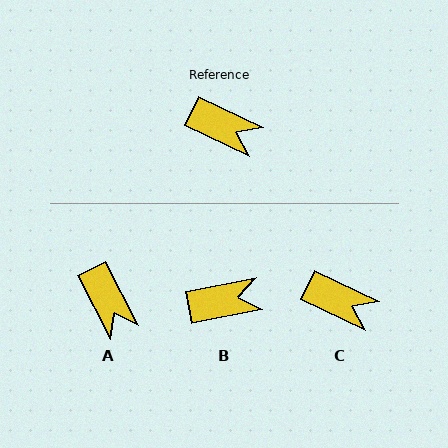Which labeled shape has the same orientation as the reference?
C.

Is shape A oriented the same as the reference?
No, it is off by about 37 degrees.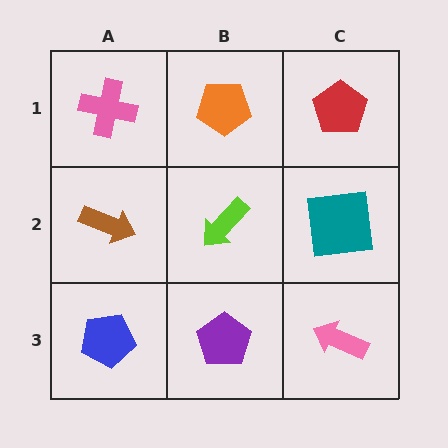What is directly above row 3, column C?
A teal square.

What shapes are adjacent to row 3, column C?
A teal square (row 2, column C), a purple pentagon (row 3, column B).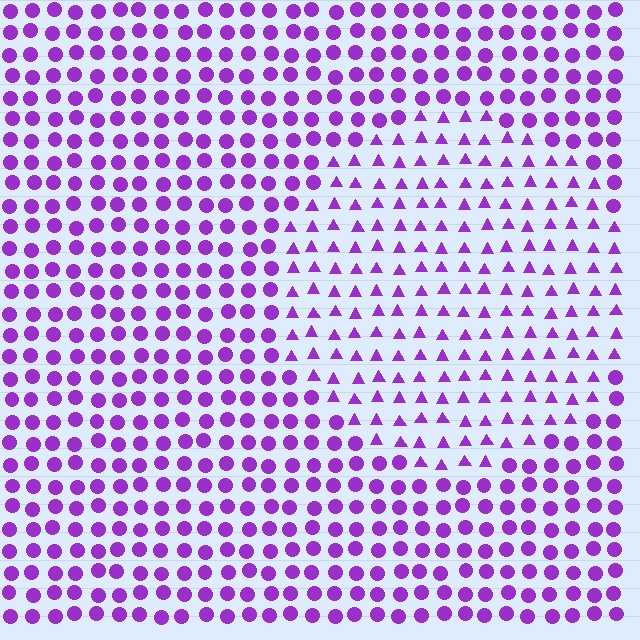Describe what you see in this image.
The image is filled with small purple elements arranged in a uniform grid. A circle-shaped region contains triangles, while the surrounding area contains circles. The boundary is defined purely by the change in element shape.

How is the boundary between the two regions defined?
The boundary is defined by a change in element shape: triangles inside vs. circles outside. All elements share the same color and spacing.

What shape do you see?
I see a circle.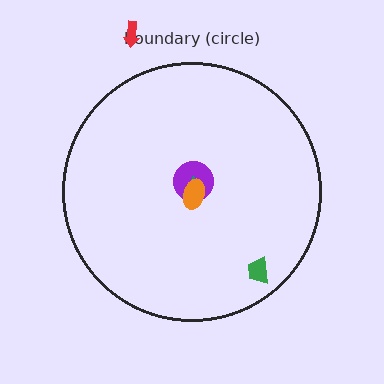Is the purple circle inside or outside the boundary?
Inside.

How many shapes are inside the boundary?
4 inside, 1 outside.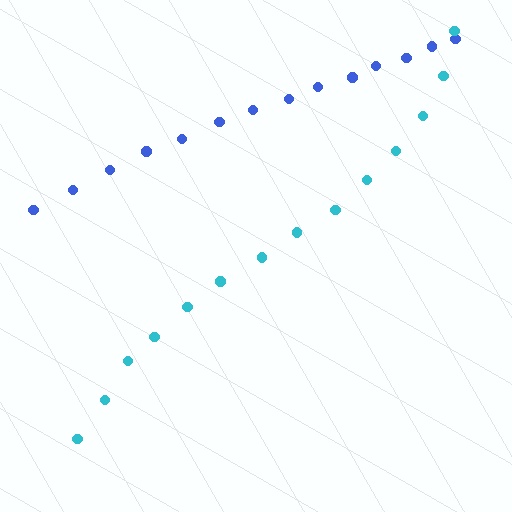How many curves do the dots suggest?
There are 2 distinct paths.